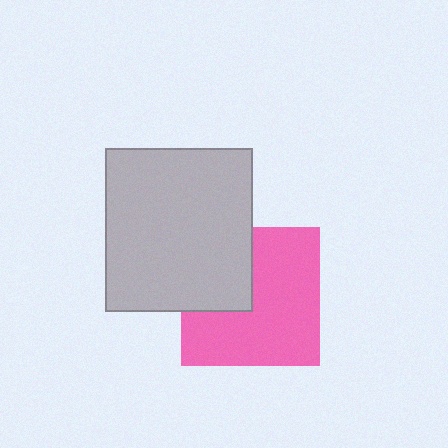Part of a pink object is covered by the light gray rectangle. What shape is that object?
It is a square.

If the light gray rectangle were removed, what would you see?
You would see the complete pink square.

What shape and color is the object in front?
The object in front is a light gray rectangle.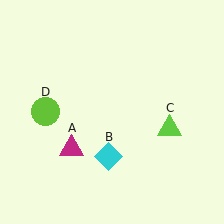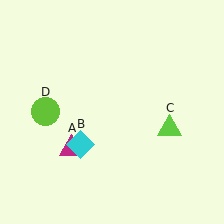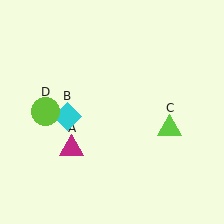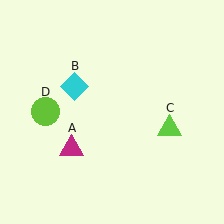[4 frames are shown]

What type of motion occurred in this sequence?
The cyan diamond (object B) rotated clockwise around the center of the scene.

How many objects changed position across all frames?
1 object changed position: cyan diamond (object B).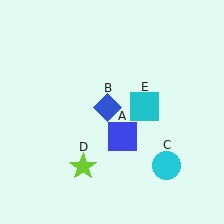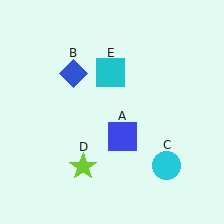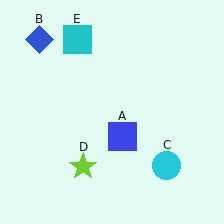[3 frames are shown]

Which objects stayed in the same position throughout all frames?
Blue square (object A) and cyan circle (object C) and lime star (object D) remained stationary.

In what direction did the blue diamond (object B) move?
The blue diamond (object B) moved up and to the left.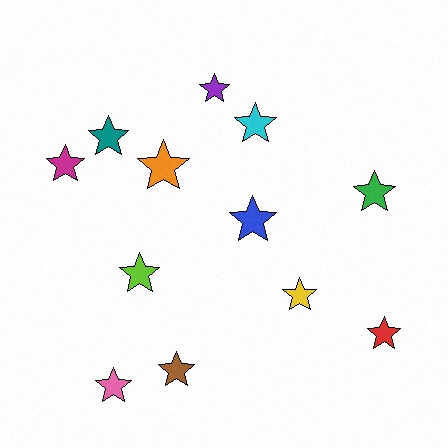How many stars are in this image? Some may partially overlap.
There are 12 stars.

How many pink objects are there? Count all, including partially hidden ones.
There is 1 pink object.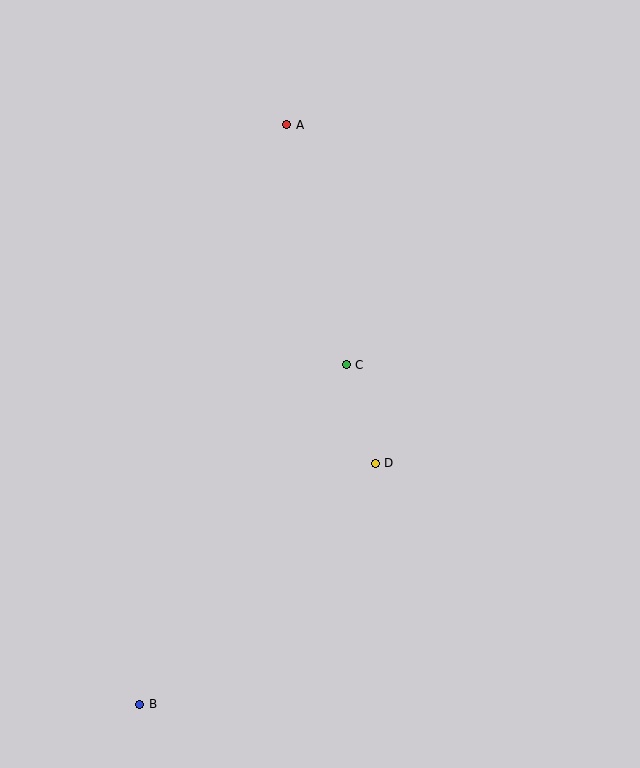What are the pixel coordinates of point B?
Point B is at (140, 704).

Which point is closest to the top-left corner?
Point A is closest to the top-left corner.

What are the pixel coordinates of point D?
Point D is at (375, 463).